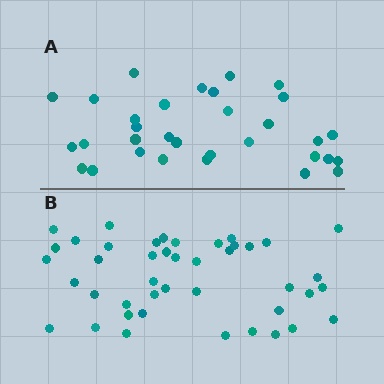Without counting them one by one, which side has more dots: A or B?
Region B (the bottom region) has more dots.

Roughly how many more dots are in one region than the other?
Region B has roughly 12 or so more dots than region A.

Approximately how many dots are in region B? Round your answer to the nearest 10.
About 40 dots. (The exact count is 43, which rounds to 40.)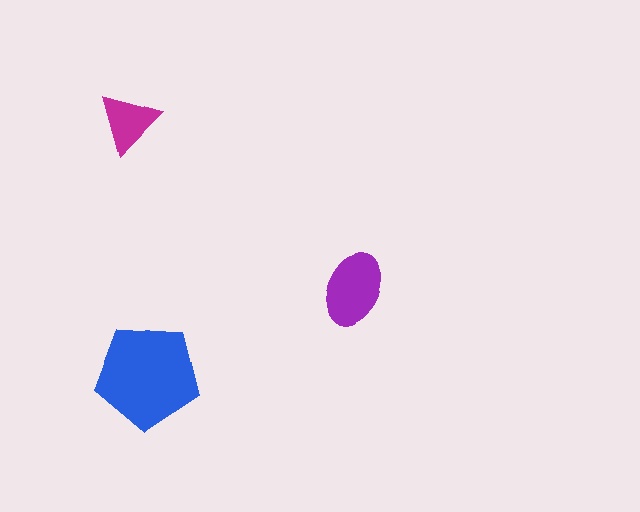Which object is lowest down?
The blue pentagon is bottommost.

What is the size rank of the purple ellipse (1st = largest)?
2nd.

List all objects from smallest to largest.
The magenta triangle, the purple ellipse, the blue pentagon.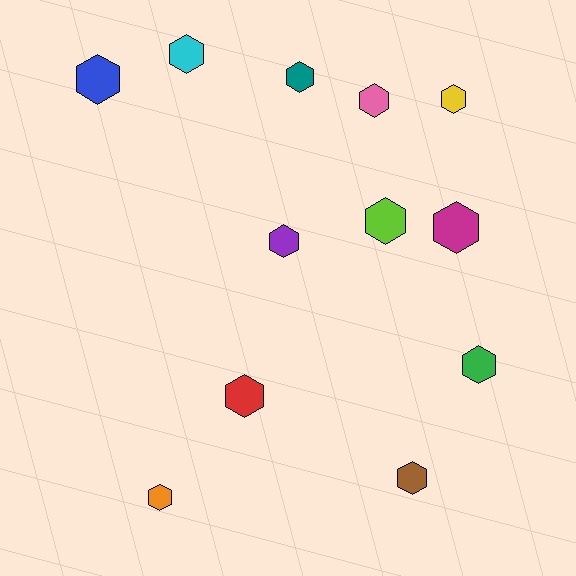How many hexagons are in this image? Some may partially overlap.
There are 12 hexagons.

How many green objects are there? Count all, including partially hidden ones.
There is 1 green object.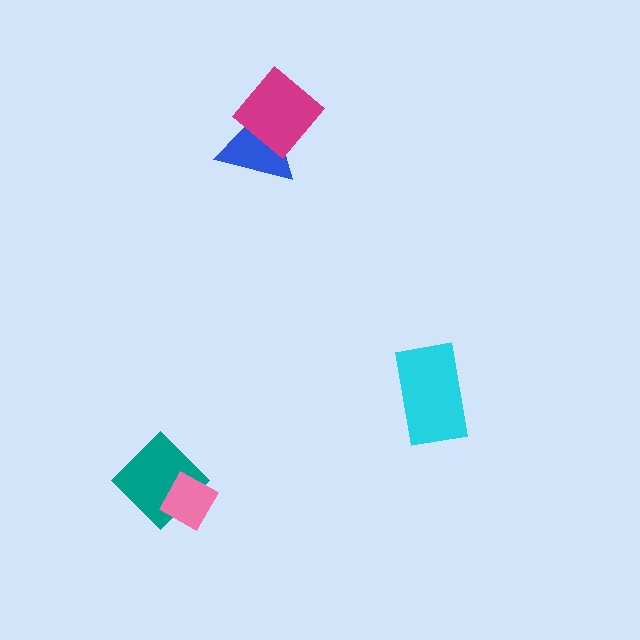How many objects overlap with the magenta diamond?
1 object overlaps with the magenta diamond.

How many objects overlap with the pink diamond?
1 object overlaps with the pink diamond.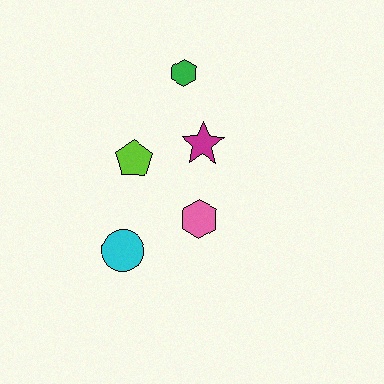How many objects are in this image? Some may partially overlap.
There are 5 objects.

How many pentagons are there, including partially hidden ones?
There is 1 pentagon.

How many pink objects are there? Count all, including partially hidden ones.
There is 1 pink object.